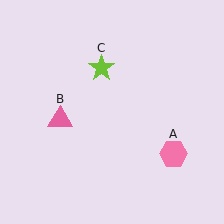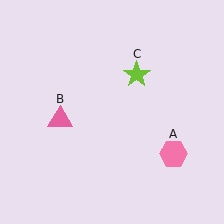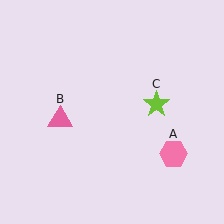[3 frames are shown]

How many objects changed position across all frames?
1 object changed position: lime star (object C).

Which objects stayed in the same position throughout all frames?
Pink hexagon (object A) and pink triangle (object B) remained stationary.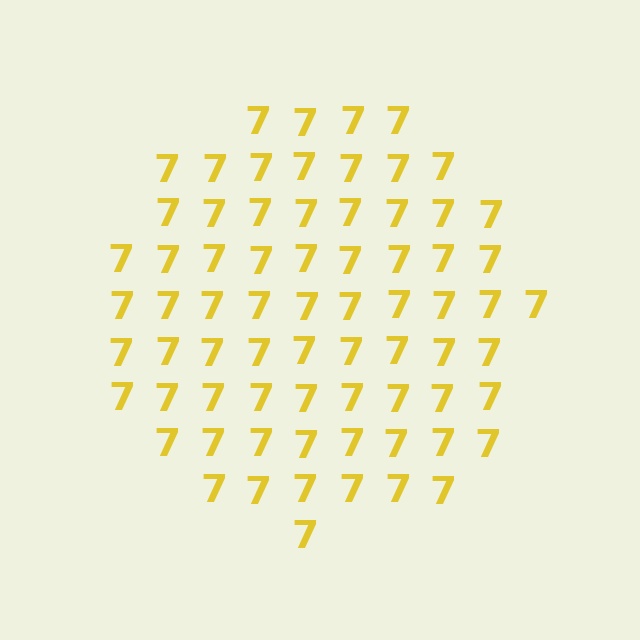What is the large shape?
The large shape is a circle.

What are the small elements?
The small elements are digit 7's.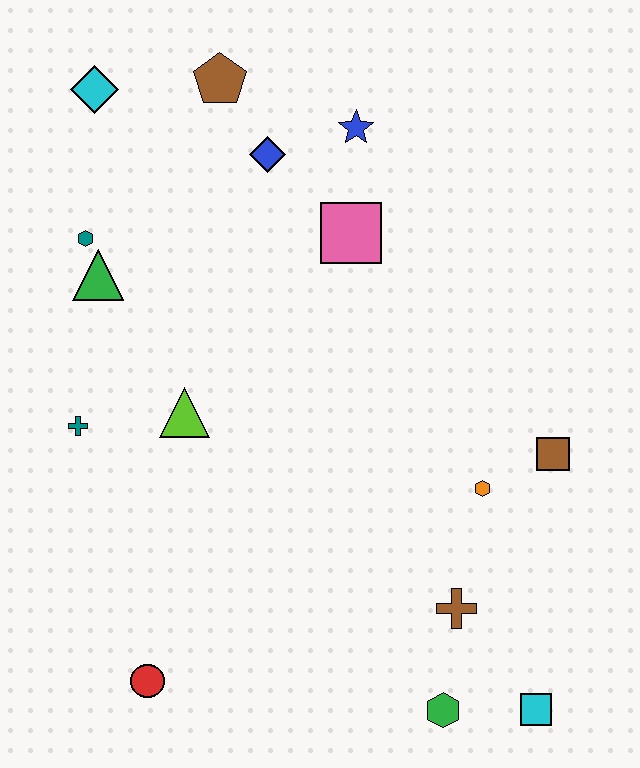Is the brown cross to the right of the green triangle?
Yes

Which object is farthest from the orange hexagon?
The cyan diamond is farthest from the orange hexagon.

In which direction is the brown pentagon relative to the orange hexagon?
The brown pentagon is above the orange hexagon.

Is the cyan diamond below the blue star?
No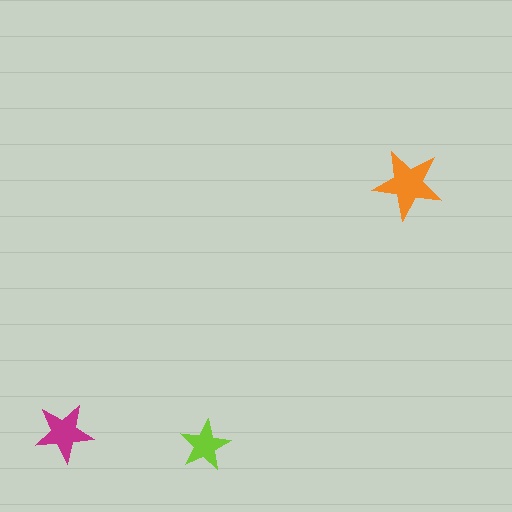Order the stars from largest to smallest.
the orange one, the magenta one, the lime one.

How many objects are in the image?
There are 3 objects in the image.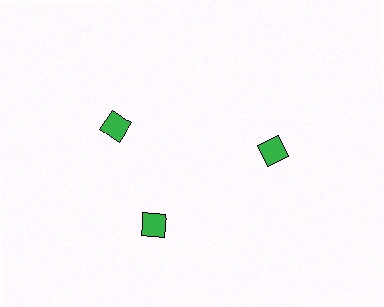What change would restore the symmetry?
The symmetry would be restored by rotating it back into even spacing with its neighbors so that all 3 diamonds sit at equal angles and equal distance from the center.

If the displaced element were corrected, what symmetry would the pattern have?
It would have 3-fold rotational symmetry — the pattern would map onto itself every 120 degrees.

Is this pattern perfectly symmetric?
No. The 3 green diamonds are arranged in a ring, but one element near the 11 o'clock position is rotated out of alignment along the ring, breaking the 3-fold rotational symmetry.